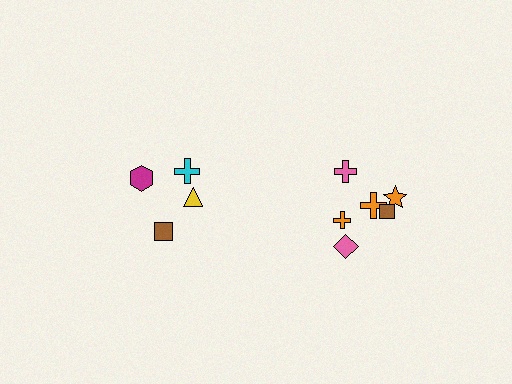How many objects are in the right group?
There are 6 objects.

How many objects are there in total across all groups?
There are 10 objects.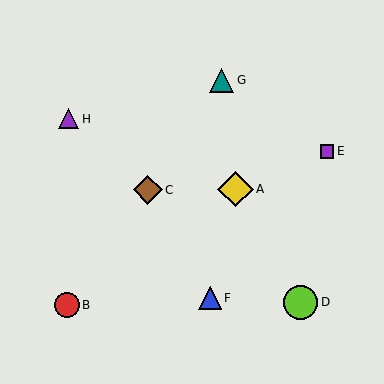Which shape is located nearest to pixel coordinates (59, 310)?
The red circle (labeled B) at (67, 305) is nearest to that location.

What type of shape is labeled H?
Shape H is a purple triangle.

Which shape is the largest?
The yellow diamond (labeled A) is the largest.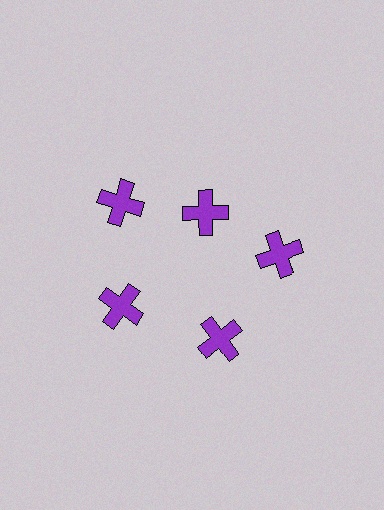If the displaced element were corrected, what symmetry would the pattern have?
It would have 5-fold rotational symmetry — the pattern would map onto itself every 72 degrees.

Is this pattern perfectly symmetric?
No. The 5 purple crosses are arranged in a ring, but one element near the 1 o'clock position is pulled inward toward the center, breaking the 5-fold rotational symmetry.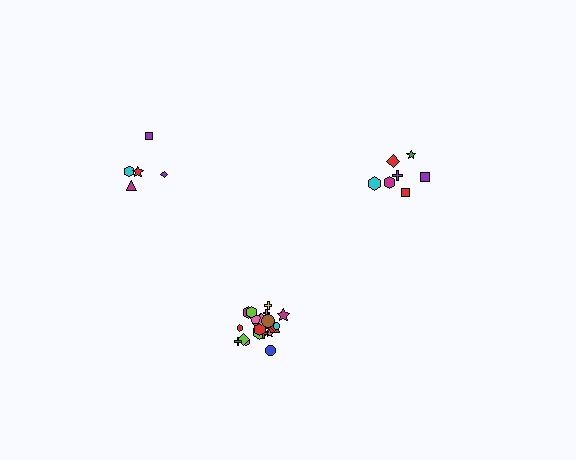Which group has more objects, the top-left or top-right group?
The top-right group.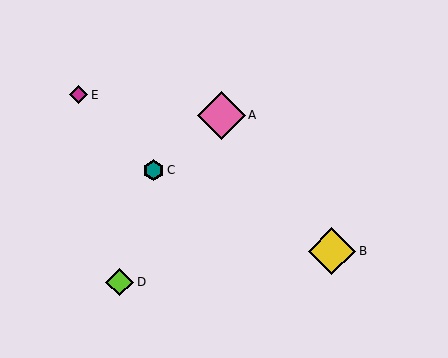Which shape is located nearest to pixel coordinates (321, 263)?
The yellow diamond (labeled B) at (332, 251) is nearest to that location.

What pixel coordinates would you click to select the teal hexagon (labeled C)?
Click at (154, 170) to select the teal hexagon C.